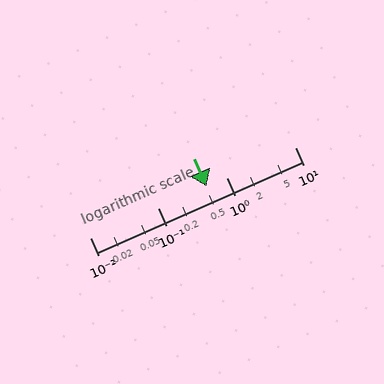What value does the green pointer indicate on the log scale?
The pointer indicates approximately 0.51.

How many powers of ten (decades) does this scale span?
The scale spans 3 decades, from 0.01 to 10.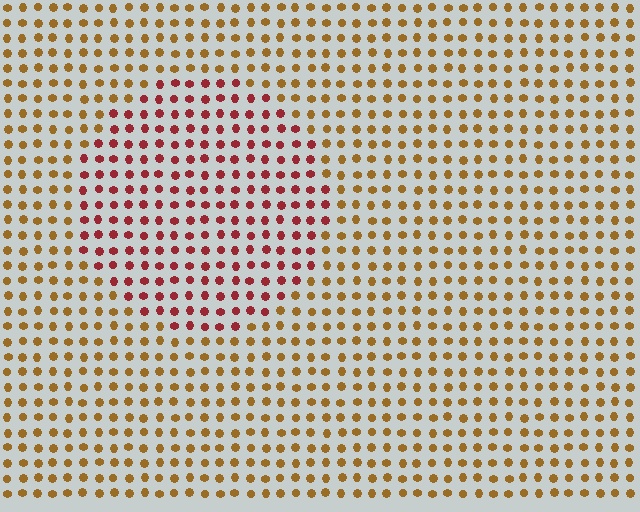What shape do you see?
I see a circle.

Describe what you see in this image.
The image is filled with small brown elements in a uniform arrangement. A circle-shaped region is visible where the elements are tinted to a slightly different hue, forming a subtle color boundary.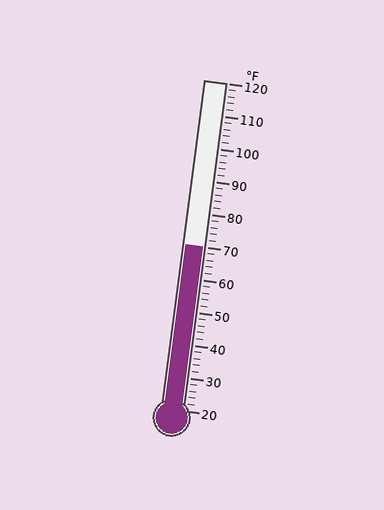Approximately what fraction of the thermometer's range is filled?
The thermometer is filled to approximately 50% of its range.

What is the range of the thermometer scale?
The thermometer scale ranges from 20°F to 120°F.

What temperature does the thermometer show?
The thermometer shows approximately 70°F.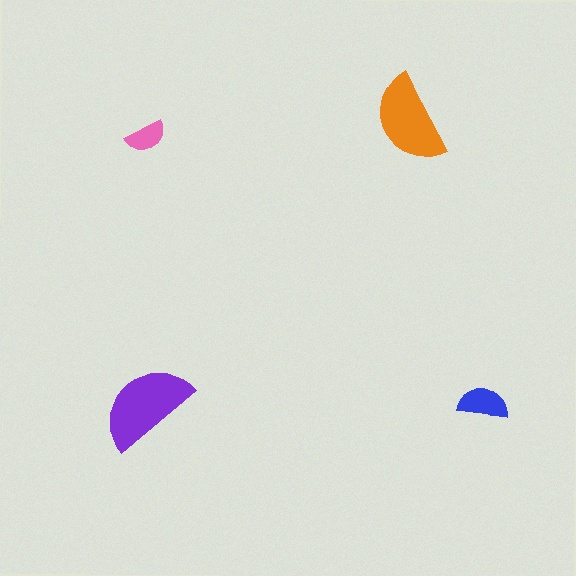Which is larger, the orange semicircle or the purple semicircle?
The purple one.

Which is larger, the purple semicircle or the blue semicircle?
The purple one.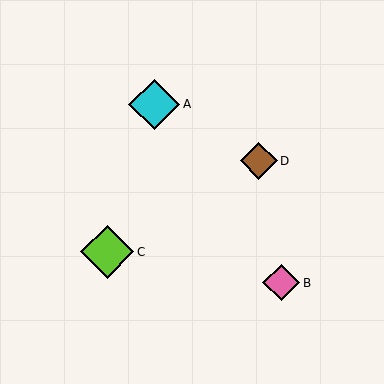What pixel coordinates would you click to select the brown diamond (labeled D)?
Click at (259, 161) to select the brown diamond D.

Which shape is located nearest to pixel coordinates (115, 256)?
The lime diamond (labeled C) at (107, 252) is nearest to that location.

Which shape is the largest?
The lime diamond (labeled C) is the largest.